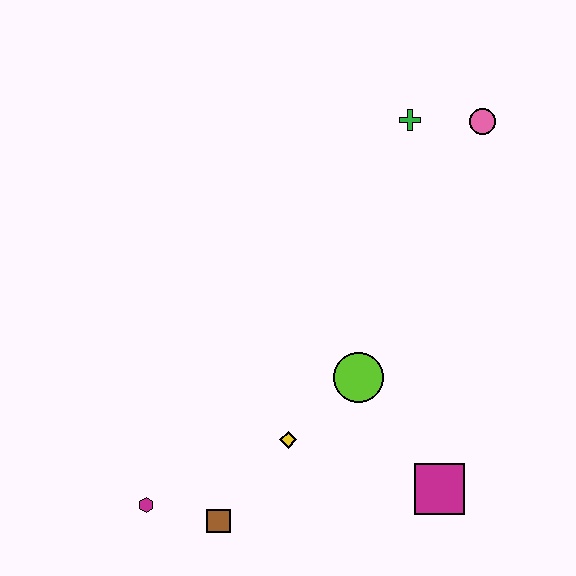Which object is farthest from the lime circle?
The pink circle is farthest from the lime circle.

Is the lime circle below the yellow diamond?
No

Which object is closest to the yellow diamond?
The lime circle is closest to the yellow diamond.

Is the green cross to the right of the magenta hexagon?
Yes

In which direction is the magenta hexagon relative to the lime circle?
The magenta hexagon is to the left of the lime circle.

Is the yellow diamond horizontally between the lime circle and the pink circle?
No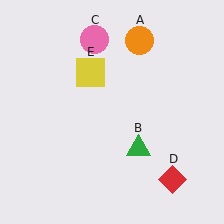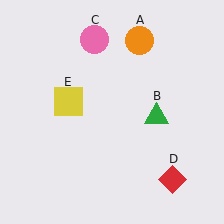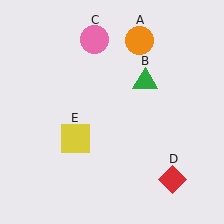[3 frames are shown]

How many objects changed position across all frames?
2 objects changed position: green triangle (object B), yellow square (object E).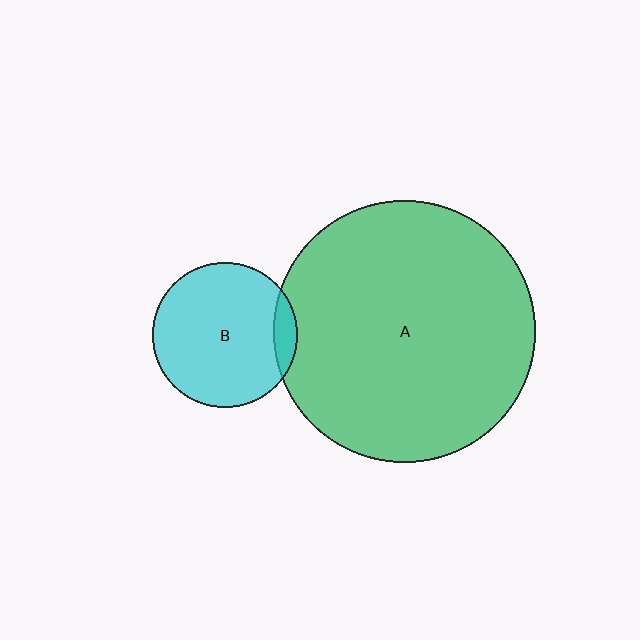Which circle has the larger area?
Circle A (green).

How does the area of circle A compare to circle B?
Approximately 3.3 times.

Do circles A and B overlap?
Yes.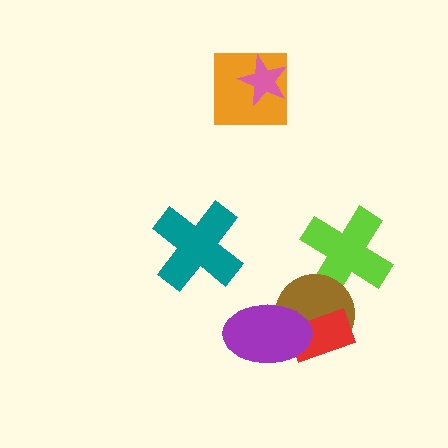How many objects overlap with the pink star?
1 object overlaps with the pink star.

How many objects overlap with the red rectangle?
2 objects overlap with the red rectangle.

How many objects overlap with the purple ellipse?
2 objects overlap with the purple ellipse.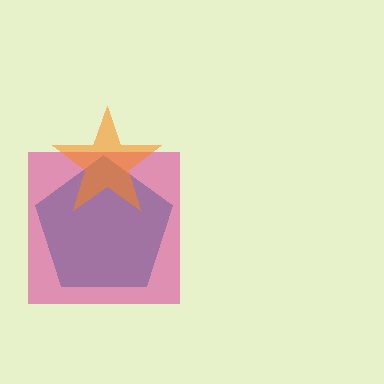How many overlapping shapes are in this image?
There are 3 overlapping shapes in the image.